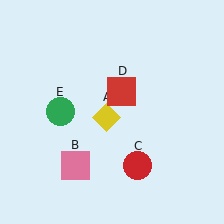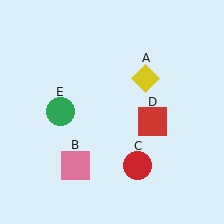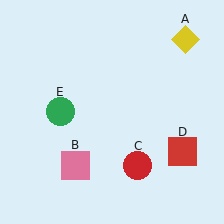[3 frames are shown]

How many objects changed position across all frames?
2 objects changed position: yellow diamond (object A), red square (object D).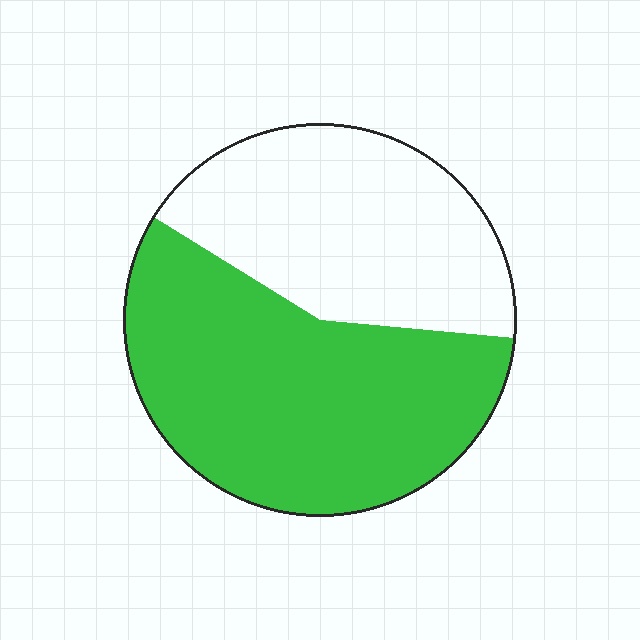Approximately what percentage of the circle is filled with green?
Approximately 55%.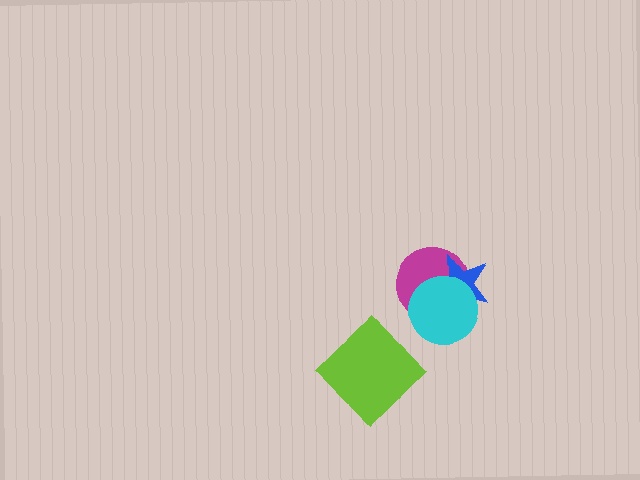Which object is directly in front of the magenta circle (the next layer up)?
The blue star is directly in front of the magenta circle.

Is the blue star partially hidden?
Yes, it is partially covered by another shape.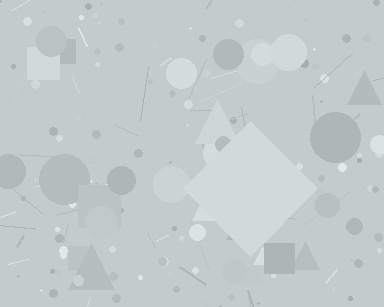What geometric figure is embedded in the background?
A diamond is embedded in the background.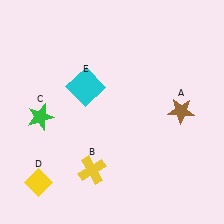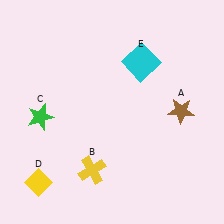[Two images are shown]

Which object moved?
The cyan square (E) moved right.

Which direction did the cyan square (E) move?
The cyan square (E) moved right.